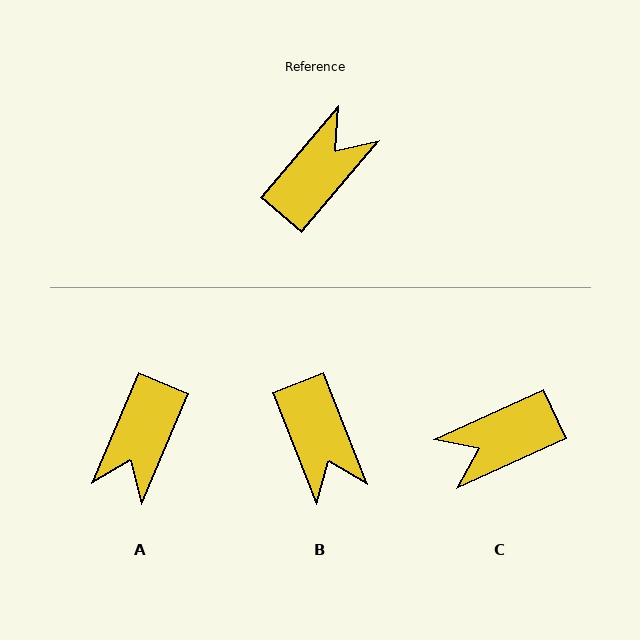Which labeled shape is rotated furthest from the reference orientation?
A, about 163 degrees away.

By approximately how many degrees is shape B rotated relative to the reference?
Approximately 118 degrees clockwise.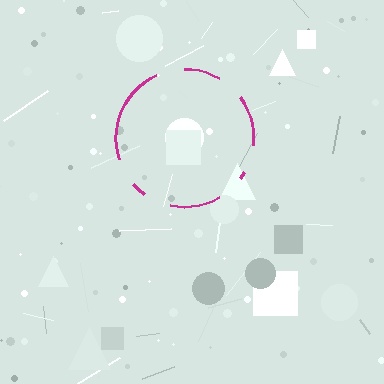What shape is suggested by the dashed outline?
The dashed outline suggests a circle.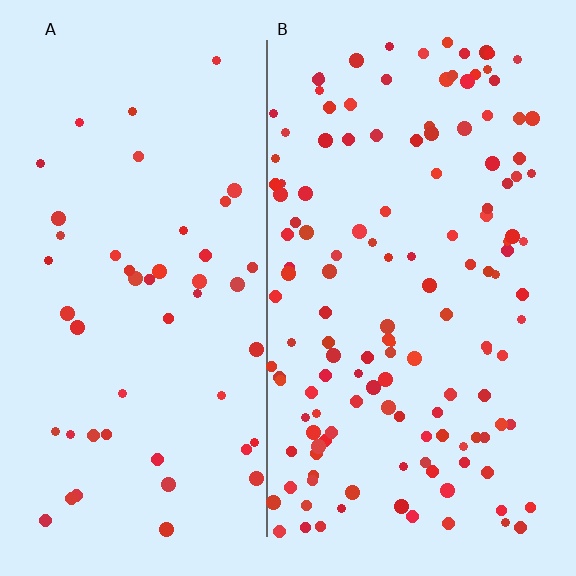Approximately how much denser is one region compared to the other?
Approximately 2.8× — region B over region A.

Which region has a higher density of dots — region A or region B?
B (the right).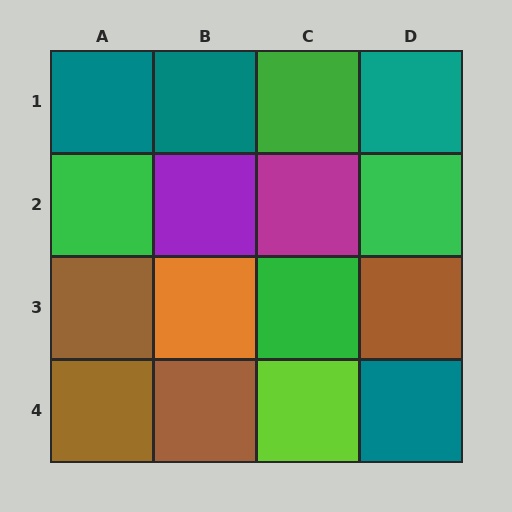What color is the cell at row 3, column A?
Brown.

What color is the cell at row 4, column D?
Teal.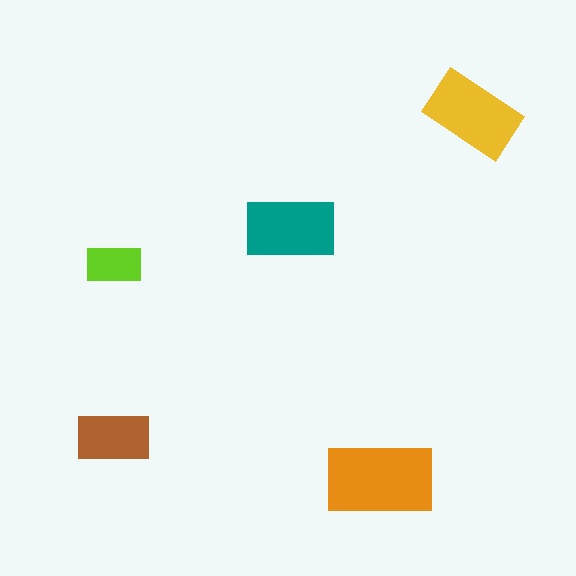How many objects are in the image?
There are 5 objects in the image.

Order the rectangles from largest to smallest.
the orange one, the yellow one, the teal one, the brown one, the lime one.